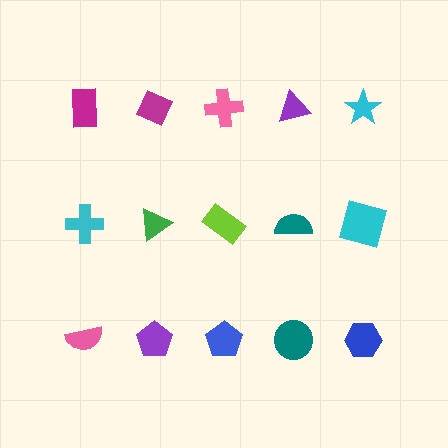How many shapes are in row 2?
5 shapes.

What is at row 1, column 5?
A cyan star.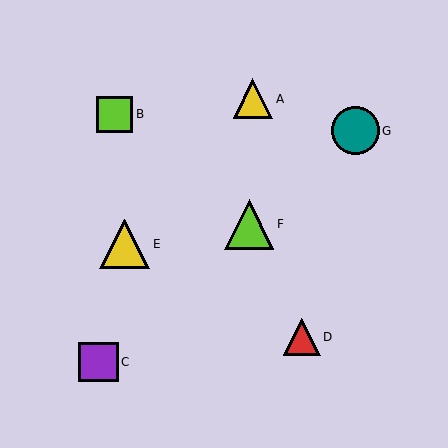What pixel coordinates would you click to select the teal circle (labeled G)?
Click at (355, 131) to select the teal circle G.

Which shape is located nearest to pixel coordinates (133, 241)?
The yellow triangle (labeled E) at (125, 244) is nearest to that location.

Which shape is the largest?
The lime triangle (labeled F) is the largest.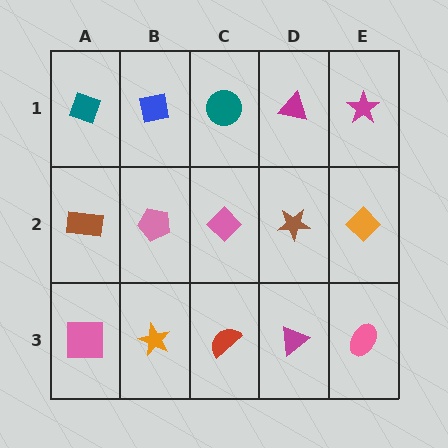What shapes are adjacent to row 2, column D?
A magenta triangle (row 1, column D), a magenta triangle (row 3, column D), a pink diamond (row 2, column C), an orange diamond (row 2, column E).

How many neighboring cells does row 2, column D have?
4.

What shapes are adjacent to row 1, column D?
A brown star (row 2, column D), a teal circle (row 1, column C), a magenta star (row 1, column E).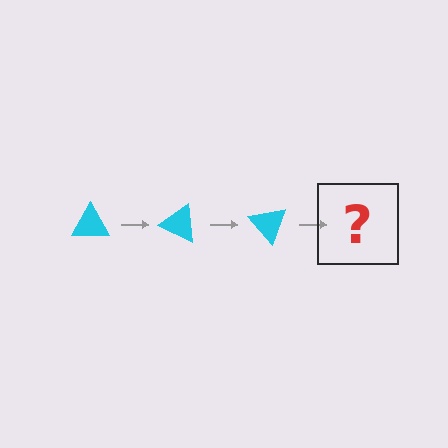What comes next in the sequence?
The next element should be a cyan triangle rotated 75 degrees.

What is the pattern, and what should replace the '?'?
The pattern is that the triangle rotates 25 degrees each step. The '?' should be a cyan triangle rotated 75 degrees.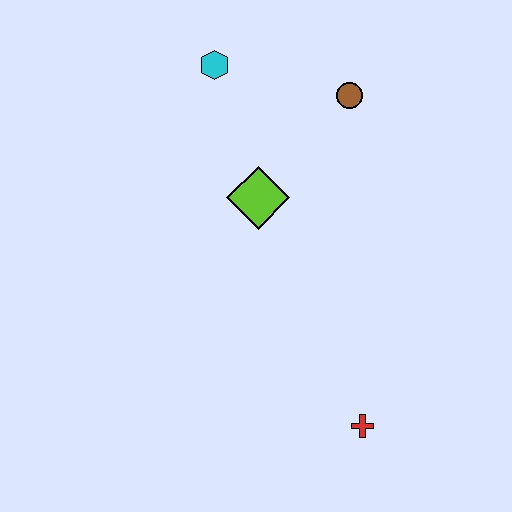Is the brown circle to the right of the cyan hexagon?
Yes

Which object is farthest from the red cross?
The cyan hexagon is farthest from the red cross.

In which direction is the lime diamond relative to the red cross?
The lime diamond is above the red cross.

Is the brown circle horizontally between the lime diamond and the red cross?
Yes